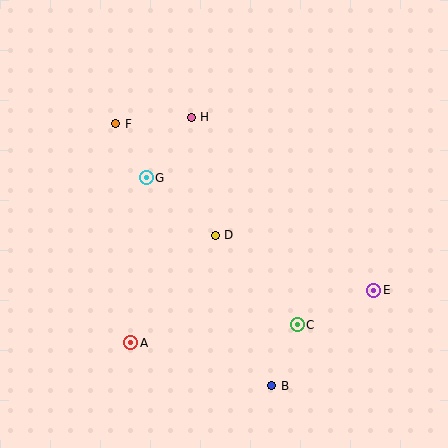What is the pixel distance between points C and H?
The distance between C and H is 233 pixels.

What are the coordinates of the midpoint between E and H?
The midpoint between E and H is at (282, 204).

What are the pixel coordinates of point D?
Point D is at (215, 235).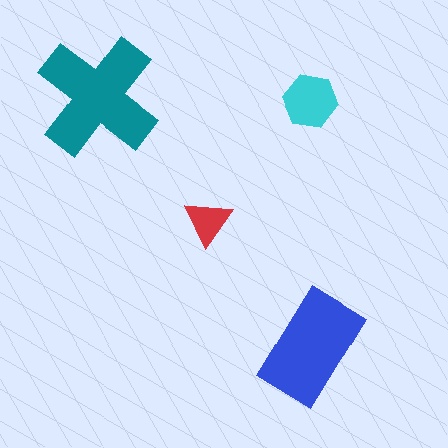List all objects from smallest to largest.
The red triangle, the cyan hexagon, the blue rectangle, the teal cross.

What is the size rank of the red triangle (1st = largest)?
4th.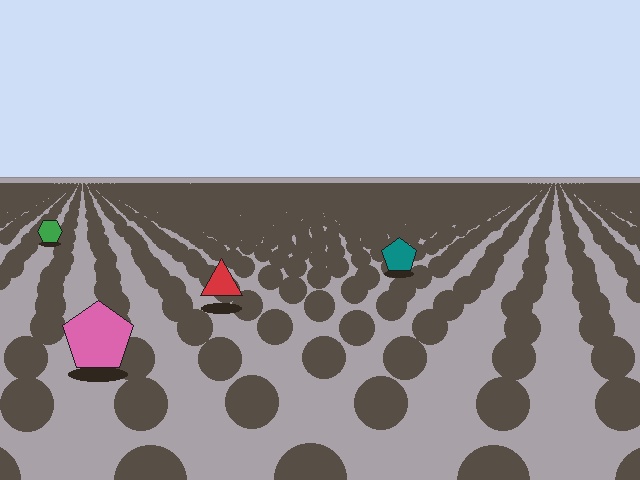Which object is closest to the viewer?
The pink pentagon is closest. The texture marks near it are larger and more spread out.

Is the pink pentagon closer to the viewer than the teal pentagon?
Yes. The pink pentagon is closer — you can tell from the texture gradient: the ground texture is coarser near it.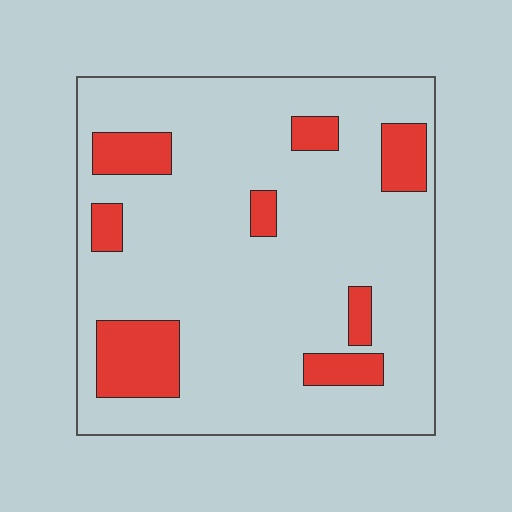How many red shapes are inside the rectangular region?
8.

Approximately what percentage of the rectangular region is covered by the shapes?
Approximately 15%.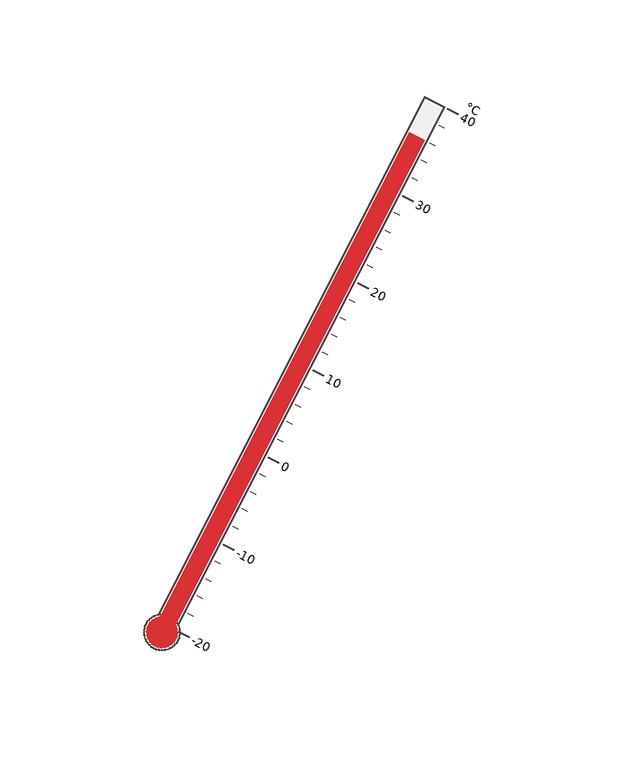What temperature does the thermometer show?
The thermometer shows approximately 36°C.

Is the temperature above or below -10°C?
The temperature is above -10°C.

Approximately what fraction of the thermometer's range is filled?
The thermometer is filled to approximately 95% of its range.